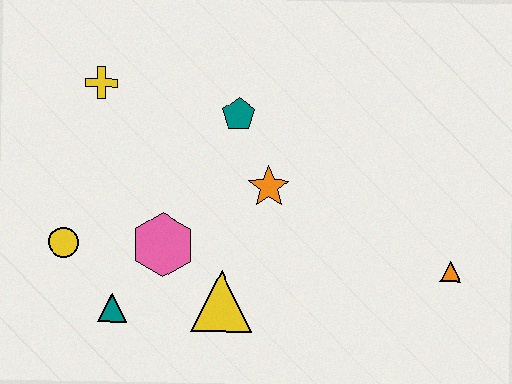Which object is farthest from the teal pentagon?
The orange triangle is farthest from the teal pentagon.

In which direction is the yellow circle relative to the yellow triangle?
The yellow circle is to the left of the yellow triangle.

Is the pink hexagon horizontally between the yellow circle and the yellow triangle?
Yes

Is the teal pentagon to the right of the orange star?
No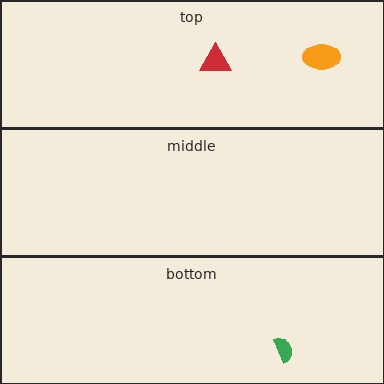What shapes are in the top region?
The orange ellipse, the red triangle.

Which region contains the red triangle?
The top region.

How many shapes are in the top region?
2.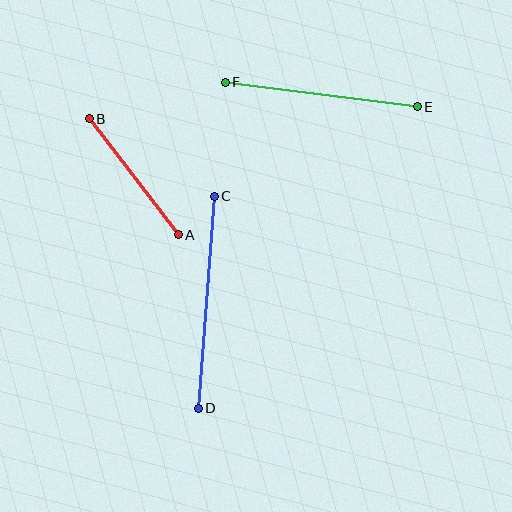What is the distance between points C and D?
The distance is approximately 213 pixels.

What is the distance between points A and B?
The distance is approximately 146 pixels.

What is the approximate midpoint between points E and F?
The midpoint is at approximately (321, 94) pixels.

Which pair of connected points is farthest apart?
Points C and D are farthest apart.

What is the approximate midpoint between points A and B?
The midpoint is at approximately (134, 177) pixels.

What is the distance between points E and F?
The distance is approximately 193 pixels.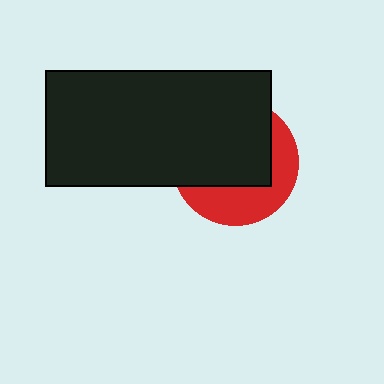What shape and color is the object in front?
The object in front is a black rectangle.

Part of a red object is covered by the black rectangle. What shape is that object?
It is a circle.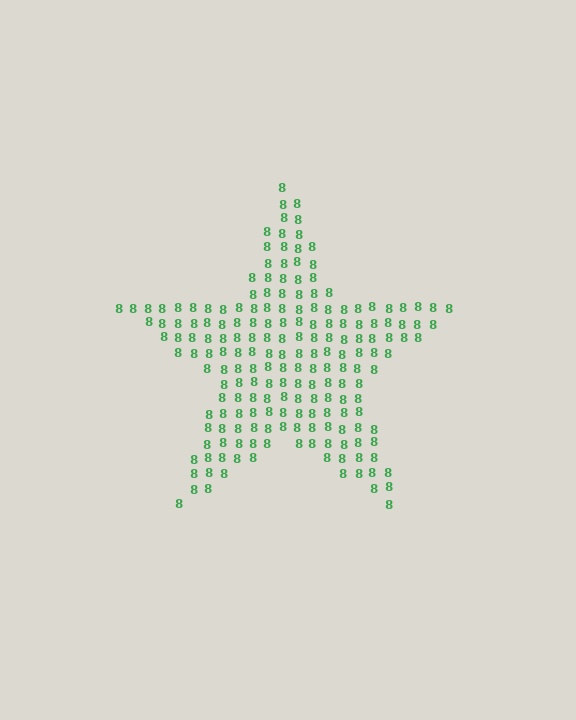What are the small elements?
The small elements are digit 8's.